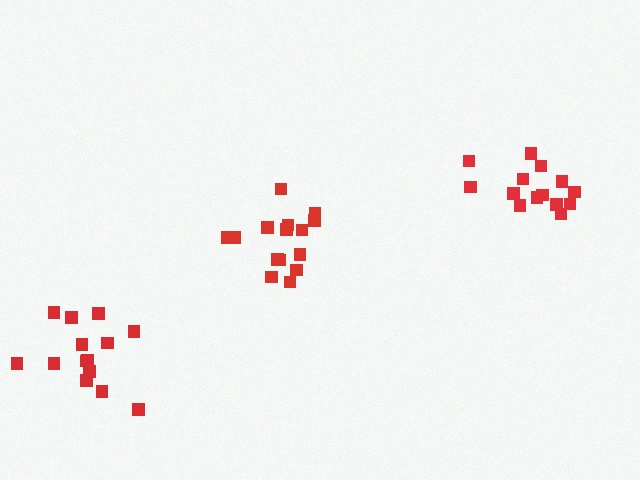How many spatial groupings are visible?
There are 3 spatial groupings.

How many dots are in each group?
Group 1: 14 dots, Group 2: 15 dots, Group 3: 14 dots (43 total).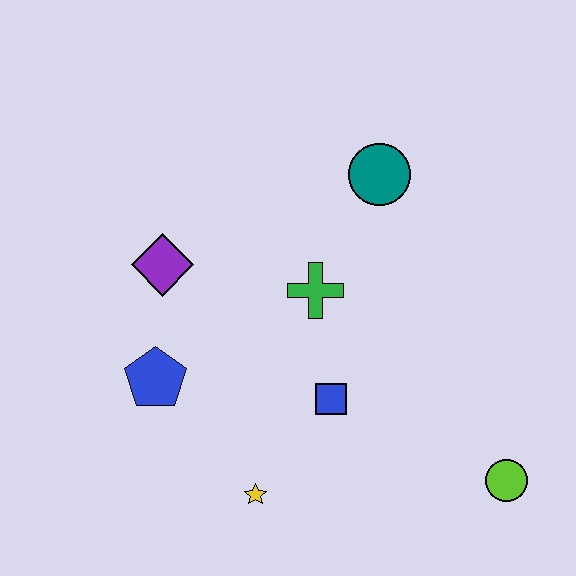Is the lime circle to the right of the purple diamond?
Yes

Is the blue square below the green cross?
Yes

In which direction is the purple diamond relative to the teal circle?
The purple diamond is to the left of the teal circle.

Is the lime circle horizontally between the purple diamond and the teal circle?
No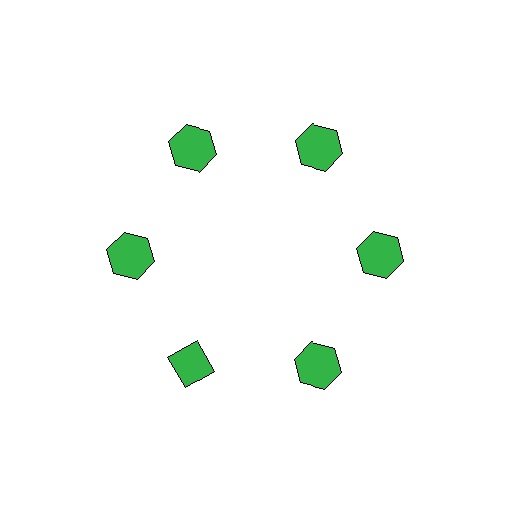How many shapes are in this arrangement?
There are 6 shapes arranged in a ring pattern.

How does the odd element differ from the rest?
It has a different shape: diamond instead of hexagon.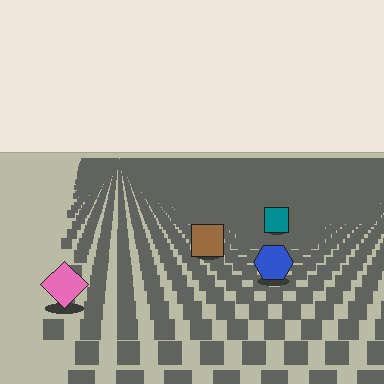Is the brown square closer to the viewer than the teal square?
Yes. The brown square is closer — you can tell from the texture gradient: the ground texture is coarser near it.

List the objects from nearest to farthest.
From nearest to farthest: the pink diamond, the blue hexagon, the brown square, the teal square.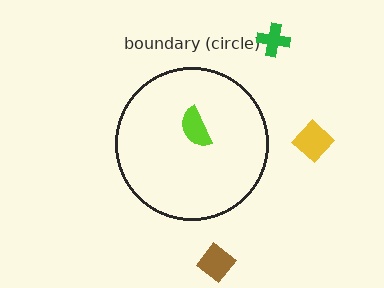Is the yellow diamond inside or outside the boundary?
Outside.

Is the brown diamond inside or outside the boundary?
Outside.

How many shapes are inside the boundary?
1 inside, 3 outside.